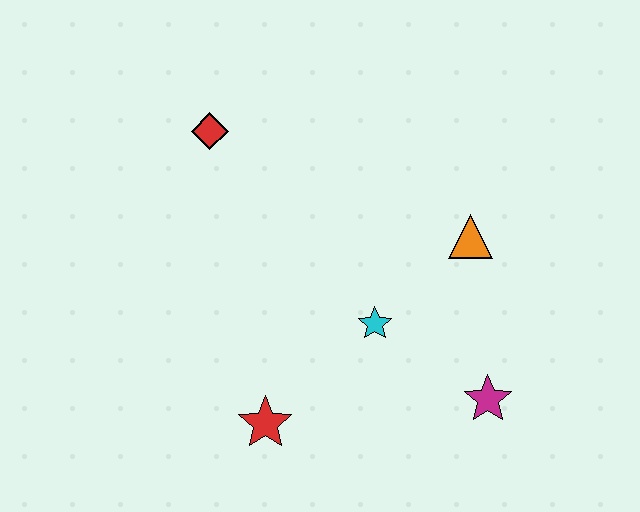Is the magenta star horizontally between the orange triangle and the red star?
No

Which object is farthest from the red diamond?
The magenta star is farthest from the red diamond.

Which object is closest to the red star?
The cyan star is closest to the red star.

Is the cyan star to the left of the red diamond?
No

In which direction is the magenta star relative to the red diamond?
The magenta star is to the right of the red diamond.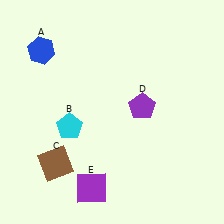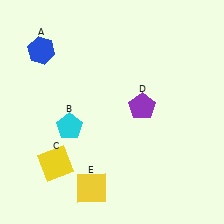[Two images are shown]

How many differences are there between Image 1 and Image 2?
There are 2 differences between the two images.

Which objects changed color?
C changed from brown to yellow. E changed from purple to yellow.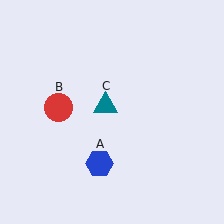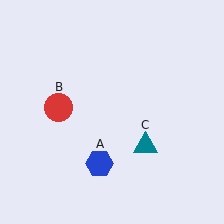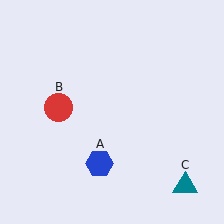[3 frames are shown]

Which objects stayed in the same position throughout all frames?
Blue hexagon (object A) and red circle (object B) remained stationary.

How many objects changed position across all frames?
1 object changed position: teal triangle (object C).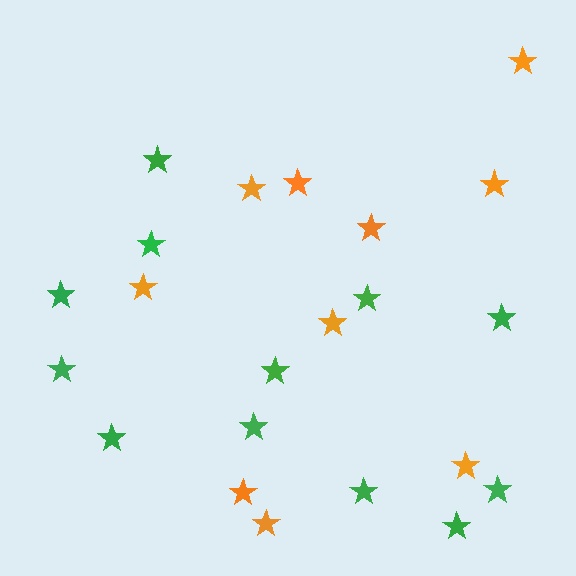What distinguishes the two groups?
There are 2 groups: one group of orange stars (10) and one group of green stars (12).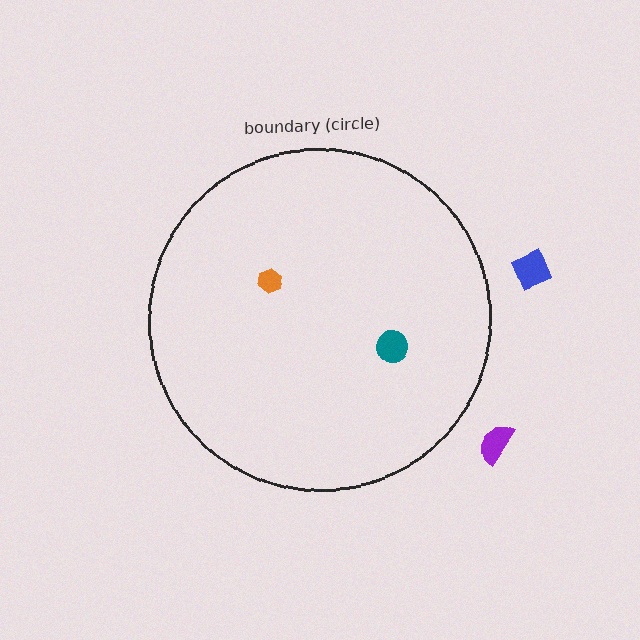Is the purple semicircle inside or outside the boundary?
Outside.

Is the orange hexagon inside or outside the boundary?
Inside.